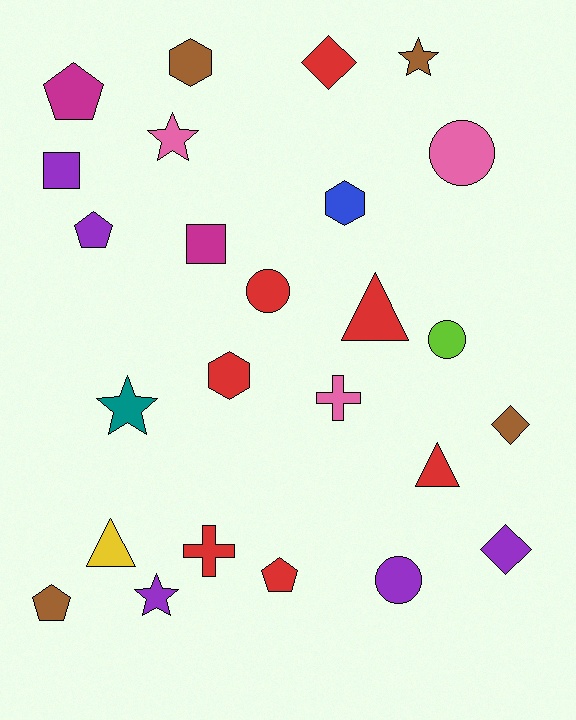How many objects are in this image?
There are 25 objects.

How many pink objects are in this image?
There are 3 pink objects.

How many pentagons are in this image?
There are 4 pentagons.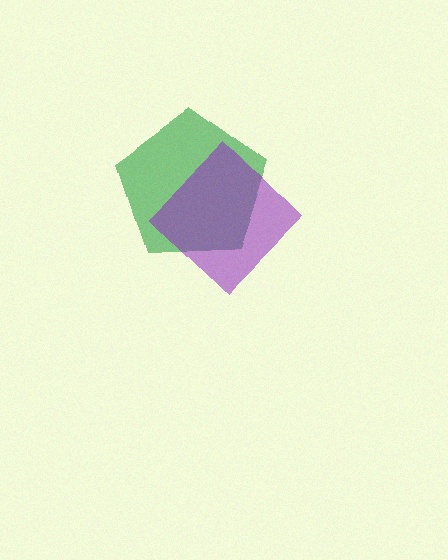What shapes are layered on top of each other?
The layered shapes are: a green pentagon, a purple diamond.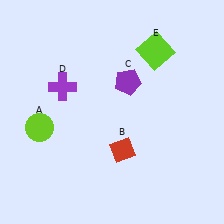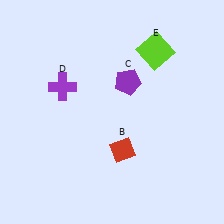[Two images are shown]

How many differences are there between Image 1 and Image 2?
There is 1 difference between the two images.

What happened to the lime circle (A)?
The lime circle (A) was removed in Image 2. It was in the bottom-left area of Image 1.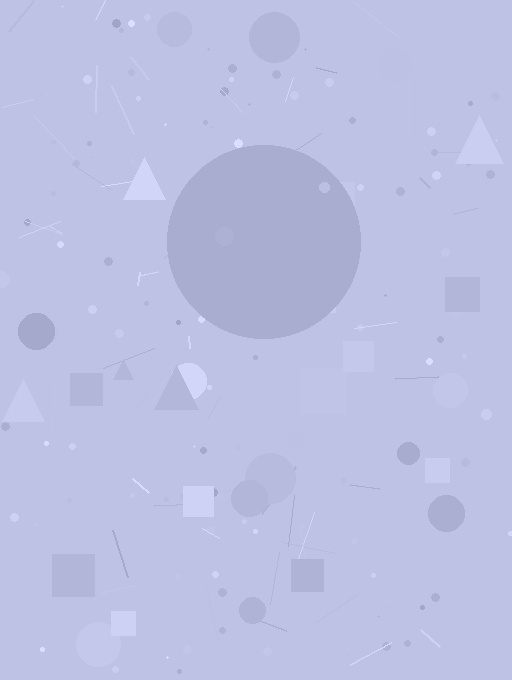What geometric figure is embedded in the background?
A circle is embedded in the background.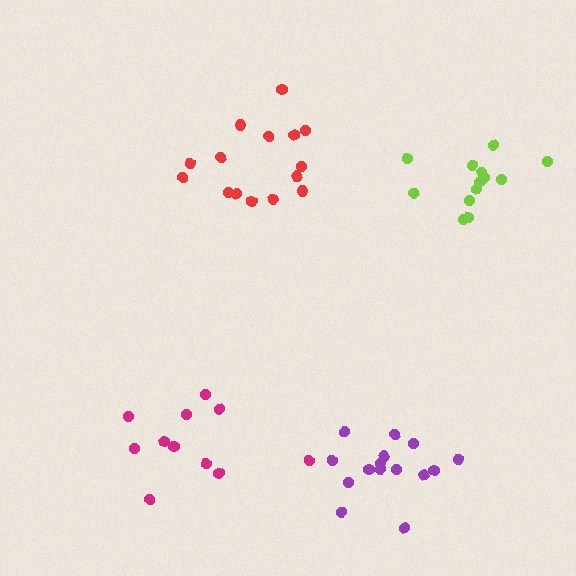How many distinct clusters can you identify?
There are 4 distinct clusters.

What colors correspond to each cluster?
The clusters are colored: red, purple, magenta, lime.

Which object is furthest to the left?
The magenta cluster is leftmost.